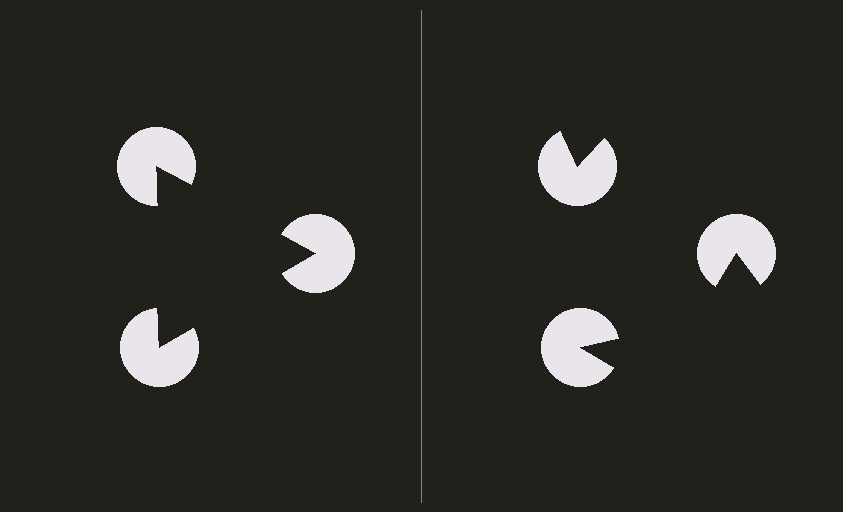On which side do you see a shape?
An illusory triangle appears on the left side. On the right side the wedge cuts are rotated, so no coherent shape forms.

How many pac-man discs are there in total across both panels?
6 — 3 on each side.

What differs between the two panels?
The pac-man discs are positioned identically on both sides; only the wedge orientations differ. On the left they align to a triangle; on the right they are misaligned.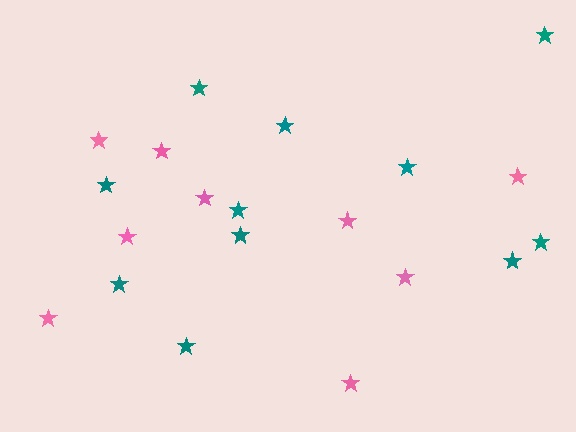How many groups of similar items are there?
There are 2 groups: one group of teal stars (11) and one group of pink stars (9).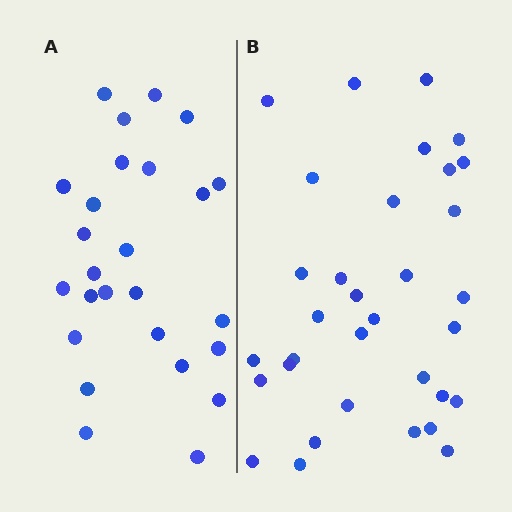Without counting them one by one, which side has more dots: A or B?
Region B (the right region) has more dots.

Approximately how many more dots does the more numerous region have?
Region B has roughly 8 or so more dots than region A.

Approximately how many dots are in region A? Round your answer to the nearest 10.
About 30 dots. (The exact count is 26, which rounds to 30.)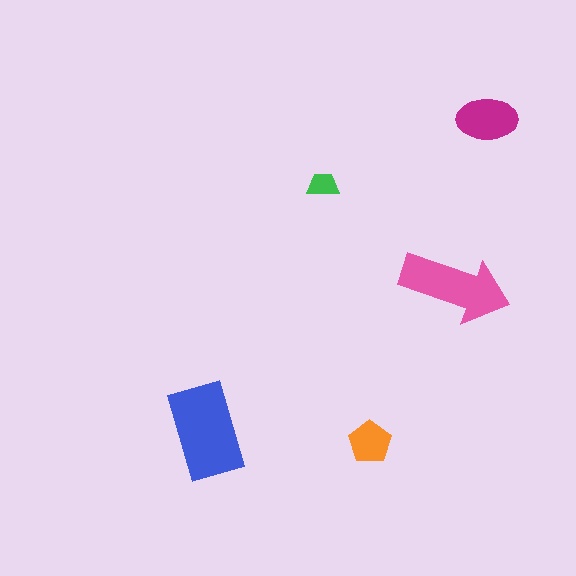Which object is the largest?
The blue rectangle.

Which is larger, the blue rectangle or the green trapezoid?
The blue rectangle.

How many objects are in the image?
There are 5 objects in the image.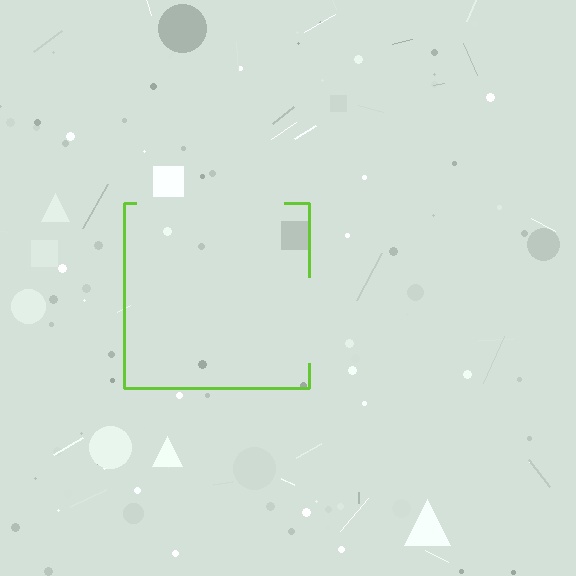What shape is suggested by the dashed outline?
The dashed outline suggests a square.